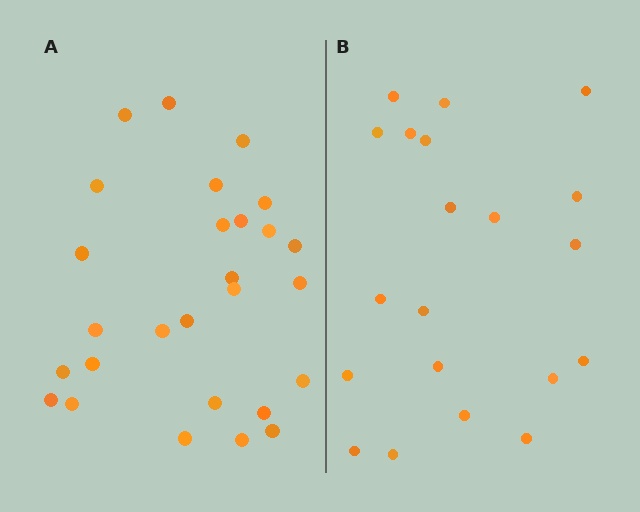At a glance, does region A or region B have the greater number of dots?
Region A (the left region) has more dots.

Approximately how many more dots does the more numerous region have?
Region A has roughly 8 or so more dots than region B.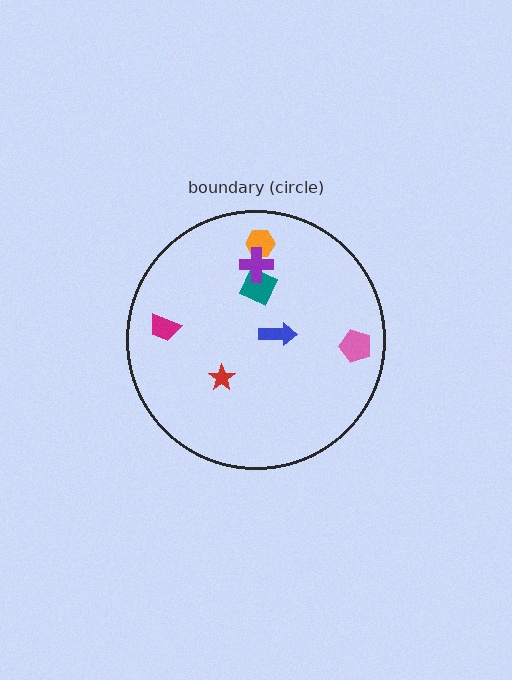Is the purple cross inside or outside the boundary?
Inside.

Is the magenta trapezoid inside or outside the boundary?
Inside.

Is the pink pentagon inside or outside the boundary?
Inside.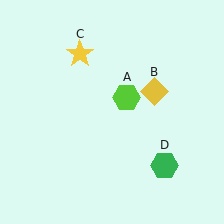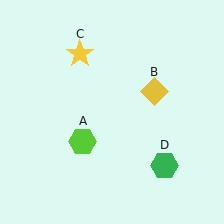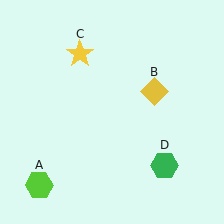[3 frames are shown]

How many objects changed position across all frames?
1 object changed position: lime hexagon (object A).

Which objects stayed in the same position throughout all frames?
Yellow diamond (object B) and yellow star (object C) and green hexagon (object D) remained stationary.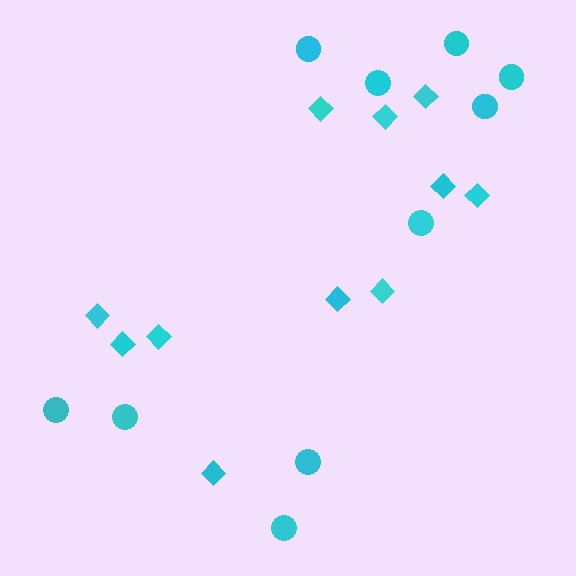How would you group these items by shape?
There are 2 groups: one group of diamonds (11) and one group of circles (10).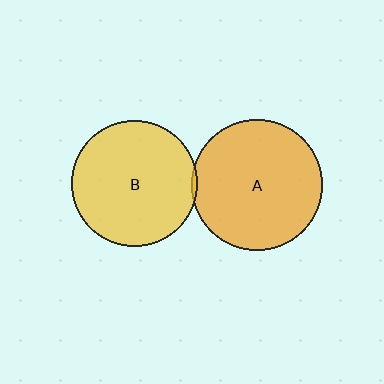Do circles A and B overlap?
Yes.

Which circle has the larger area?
Circle A (orange).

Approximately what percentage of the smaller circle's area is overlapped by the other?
Approximately 5%.